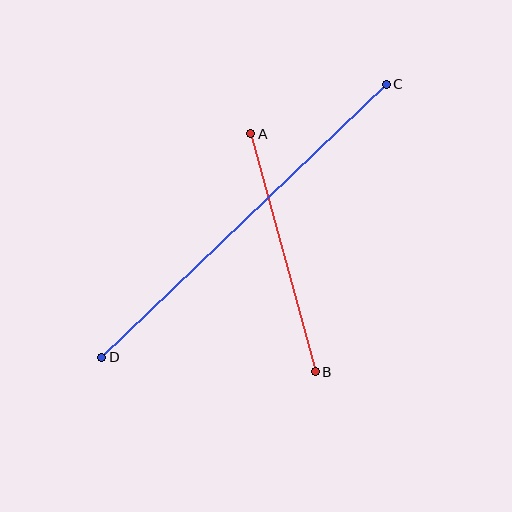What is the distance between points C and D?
The distance is approximately 394 pixels.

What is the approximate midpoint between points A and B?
The midpoint is at approximately (283, 253) pixels.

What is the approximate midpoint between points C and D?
The midpoint is at approximately (244, 221) pixels.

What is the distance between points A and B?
The distance is approximately 247 pixels.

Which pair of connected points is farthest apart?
Points C and D are farthest apart.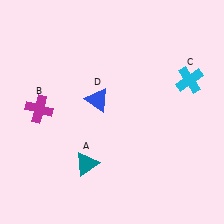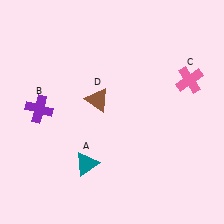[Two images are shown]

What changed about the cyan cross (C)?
In Image 1, C is cyan. In Image 2, it changed to pink.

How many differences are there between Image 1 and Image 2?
There are 3 differences between the two images.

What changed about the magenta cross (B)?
In Image 1, B is magenta. In Image 2, it changed to purple.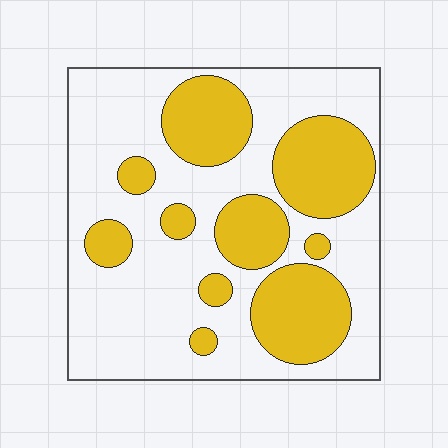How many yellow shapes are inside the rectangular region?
10.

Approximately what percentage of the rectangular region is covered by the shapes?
Approximately 35%.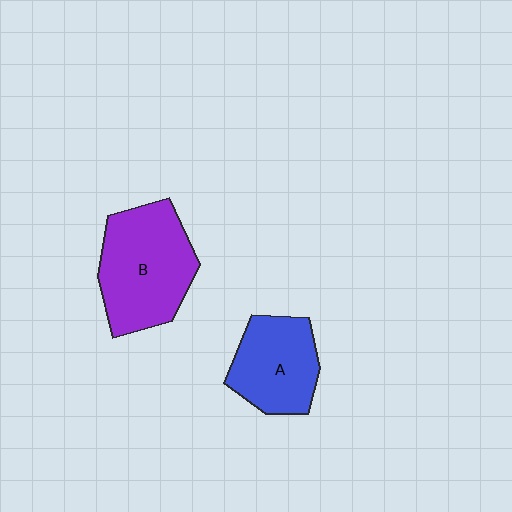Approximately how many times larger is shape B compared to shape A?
Approximately 1.4 times.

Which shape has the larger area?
Shape B (purple).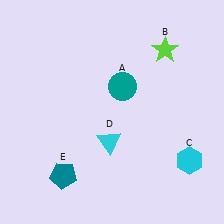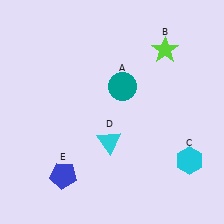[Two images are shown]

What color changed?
The pentagon (E) changed from teal in Image 1 to blue in Image 2.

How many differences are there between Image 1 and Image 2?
There is 1 difference between the two images.